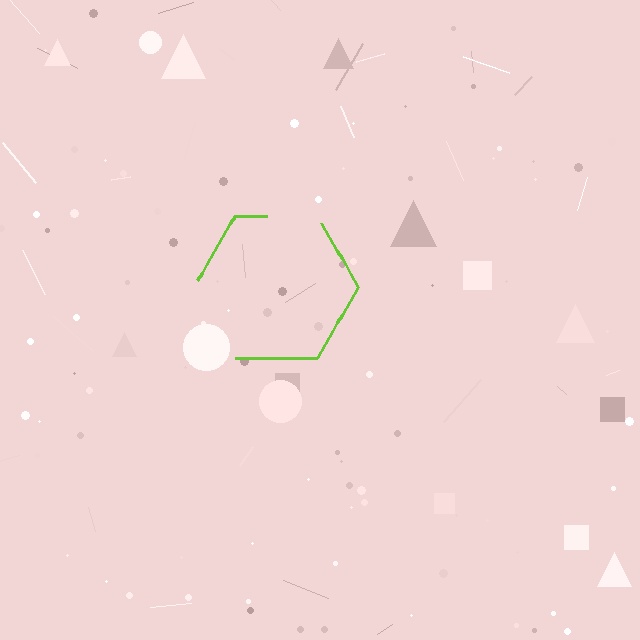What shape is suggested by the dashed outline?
The dashed outline suggests a hexagon.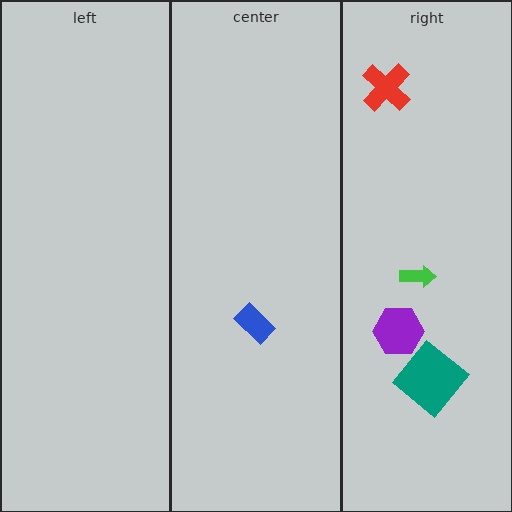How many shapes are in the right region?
4.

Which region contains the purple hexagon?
The right region.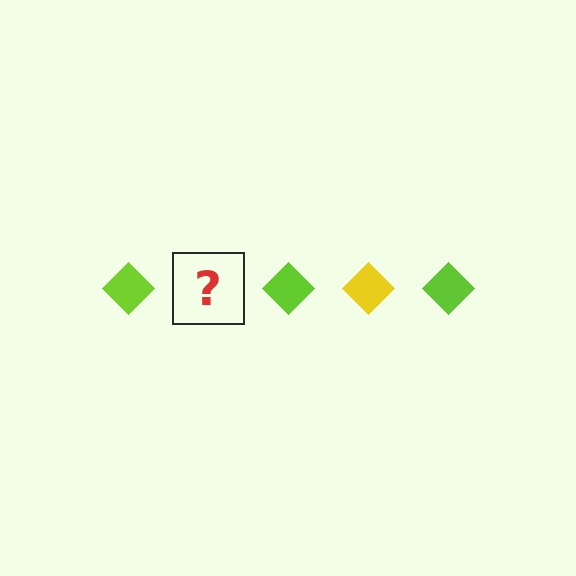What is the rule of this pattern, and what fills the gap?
The rule is that the pattern cycles through lime, yellow diamonds. The gap should be filled with a yellow diamond.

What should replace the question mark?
The question mark should be replaced with a yellow diamond.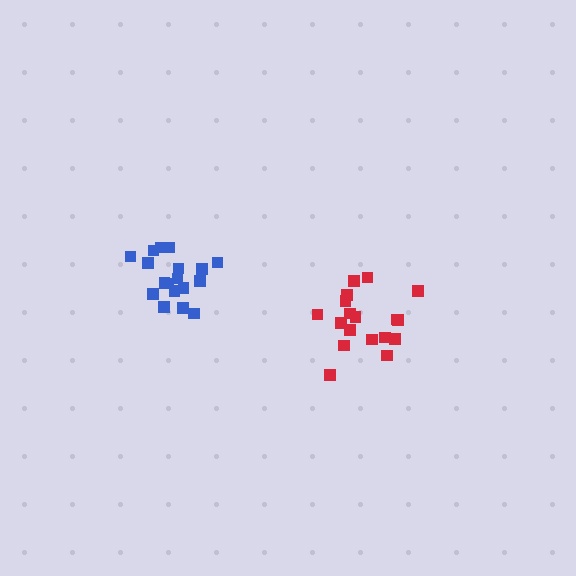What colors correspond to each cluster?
The clusters are colored: blue, red.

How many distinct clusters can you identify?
There are 2 distinct clusters.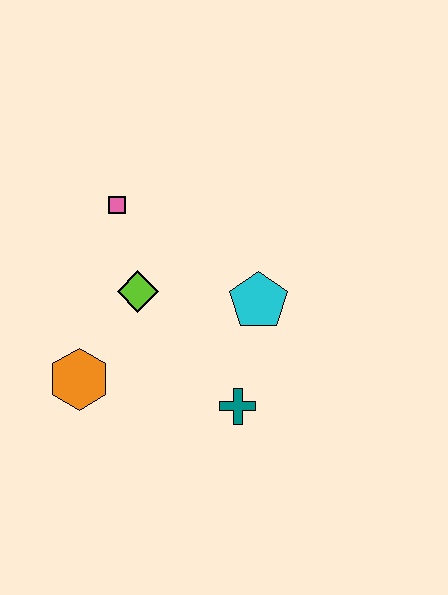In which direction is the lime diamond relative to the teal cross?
The lime diamond is above the teal cross.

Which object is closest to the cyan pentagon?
The teal cross is closest to the cyan pentagon.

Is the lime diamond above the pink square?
No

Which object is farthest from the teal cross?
The pink square is farthest from the teal cross.